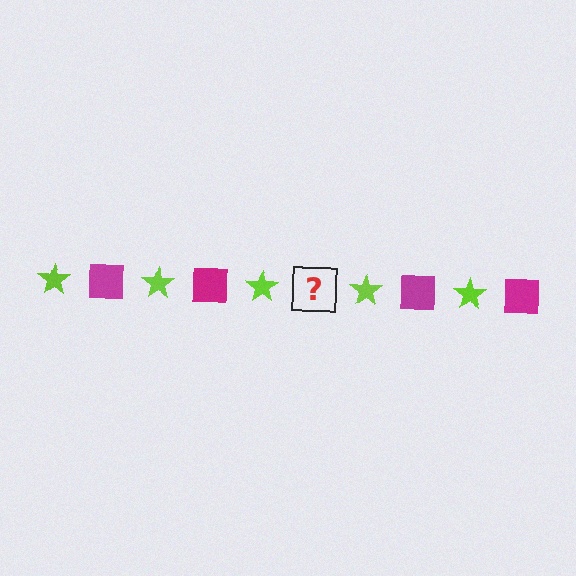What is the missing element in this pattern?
The missing element is a magenta square.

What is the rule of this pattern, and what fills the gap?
The rule is that the pattern alternates between lime star and magenta square. The gap should be filled with a magenta square.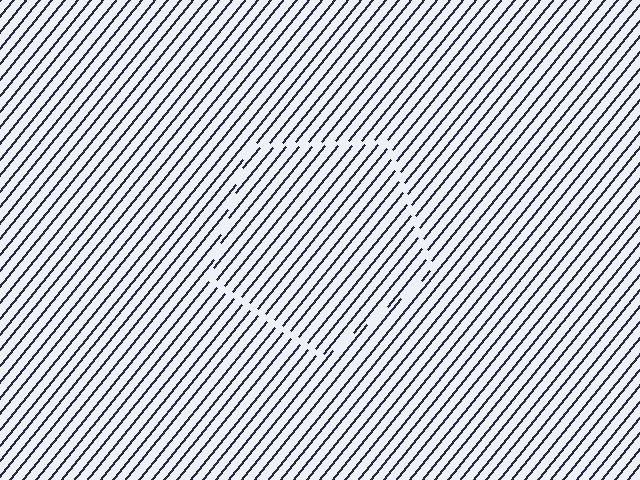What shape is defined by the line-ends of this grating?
An illusory pentagon. The interior of the shape contains the same grating, shifted by half a period — the contour is defined by the phase discontinuity where line-ends from the inner and outer gratings abut.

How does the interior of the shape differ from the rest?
The interior of the shape contains the same grating, shifted by half a period — the contour is defined by the phase discontinuity where line-ends from the inner and outer gratings abut.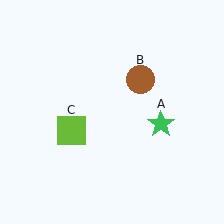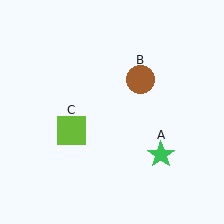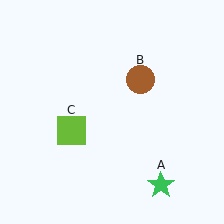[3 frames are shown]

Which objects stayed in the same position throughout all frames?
Brown circle (object B) and lime square (object C) remained stationary.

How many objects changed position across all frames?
1 object changed position: green star (object A).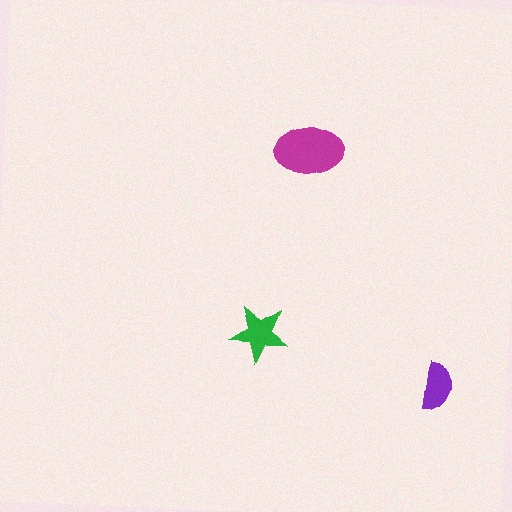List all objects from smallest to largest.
The purple semicircle, the green star, the magenta ellipse.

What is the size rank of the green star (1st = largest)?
2nd.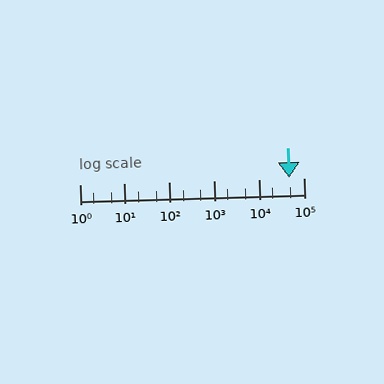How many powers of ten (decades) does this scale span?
The scale spans 5 decades, from 1 to 100000.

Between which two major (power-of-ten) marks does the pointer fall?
The pointer is between 10000 and 100000.